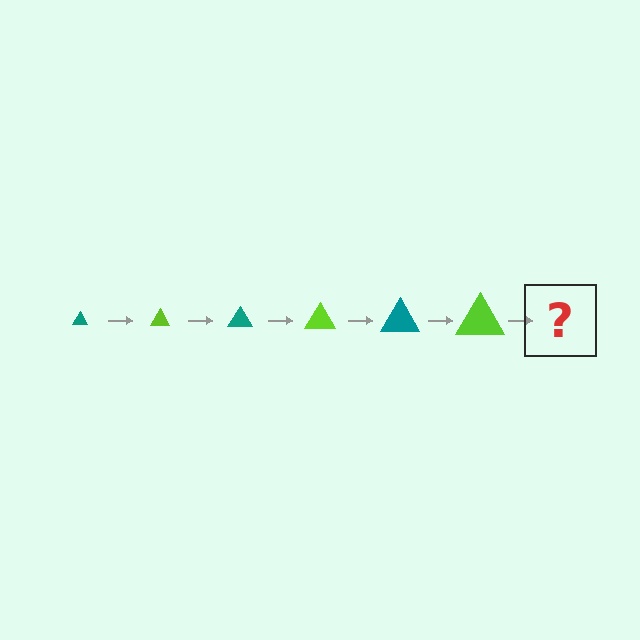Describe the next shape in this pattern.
It should be a teal triangle, larger than the previous one.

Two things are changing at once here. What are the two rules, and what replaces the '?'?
The two rules are that the triangle grows larger each step and the color cycles through teal and lime. The '?' should be a teal triangle, larger than the previous one.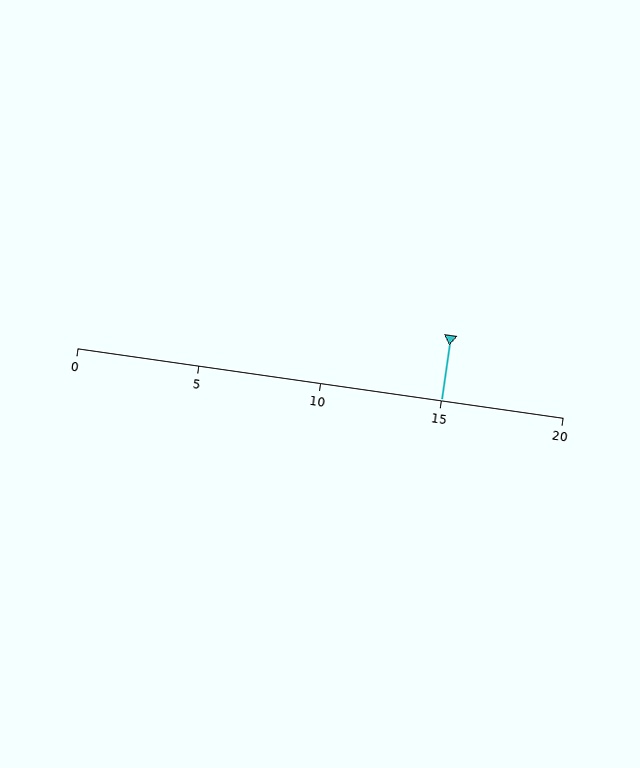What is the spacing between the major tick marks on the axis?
The major ticks are spaced 5 apart.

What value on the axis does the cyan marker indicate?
The marker indicates approximately 15.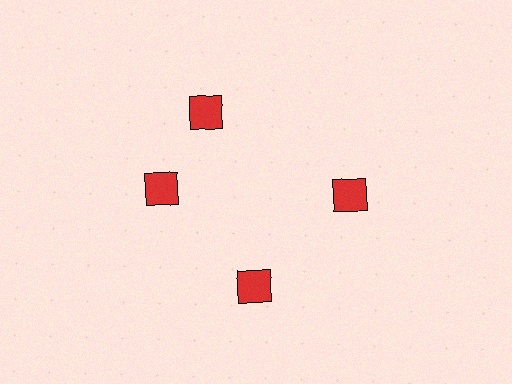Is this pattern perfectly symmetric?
No. The 4 red squares are arranged in a ring, but one element near the 12 o'clock position is rotated out of alignment along the ring, breaking the 4-fold rotational symmetry.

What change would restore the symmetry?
The symmetry would be restored by rotating it back into even spacing with its neighbors so that all 4 squares sit at equal angles and equal distance from the center.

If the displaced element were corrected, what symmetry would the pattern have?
It would have 4-fold rotational symmetry — the pattern would map onto itself every 90 degrees.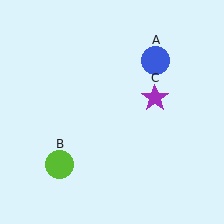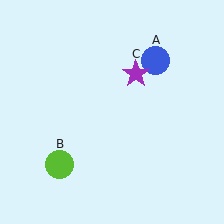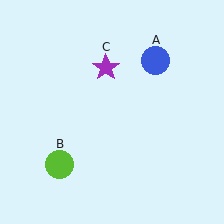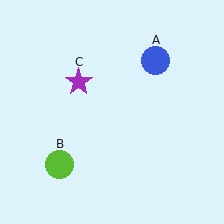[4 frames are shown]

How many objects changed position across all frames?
1 object changed position: purple star (object C).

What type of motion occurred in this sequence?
The purple star (object C) rotated counterclockwise around the center of the scene.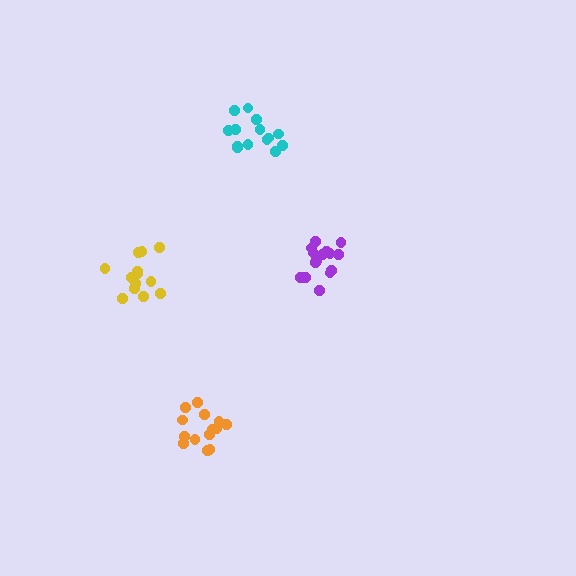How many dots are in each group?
Group 1: 13 dots, Group 2: 15 dots, Group 3: 14 dots, Group 4: 15 dots (57 total).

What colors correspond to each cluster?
The clusters are colored: yellow, purple, cyan, orange.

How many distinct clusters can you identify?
There are 4 distinct clusters.